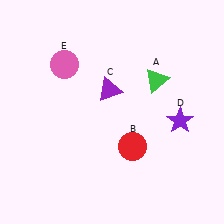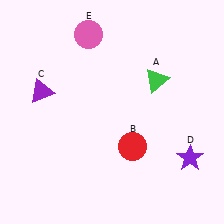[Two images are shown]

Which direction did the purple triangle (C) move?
The purple triangle (C) moved left.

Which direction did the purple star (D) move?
The purple star (D) moved down.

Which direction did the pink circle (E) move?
The pink circle (E) moved up.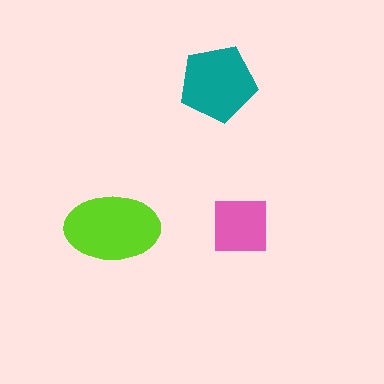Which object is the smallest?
The pink square.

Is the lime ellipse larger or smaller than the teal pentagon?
Larger.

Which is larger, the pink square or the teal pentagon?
The teal pentagon.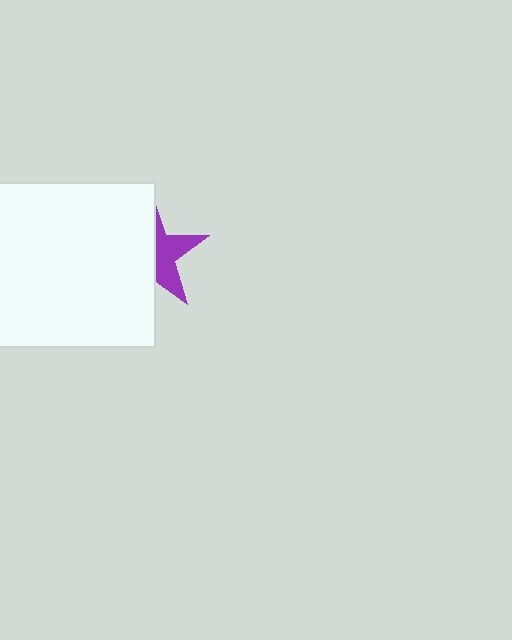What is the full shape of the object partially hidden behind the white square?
The partially hidden object is a purple star.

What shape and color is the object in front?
The object in front is a white square.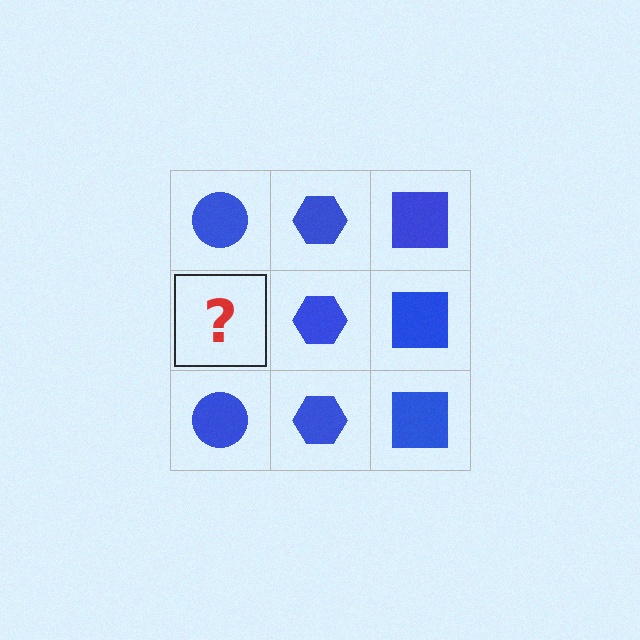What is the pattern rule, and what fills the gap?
The rule is that each column has a consistent shape. The gap should be filled with a blue circle.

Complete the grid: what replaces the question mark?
The question mark should be replaced with a blue circle.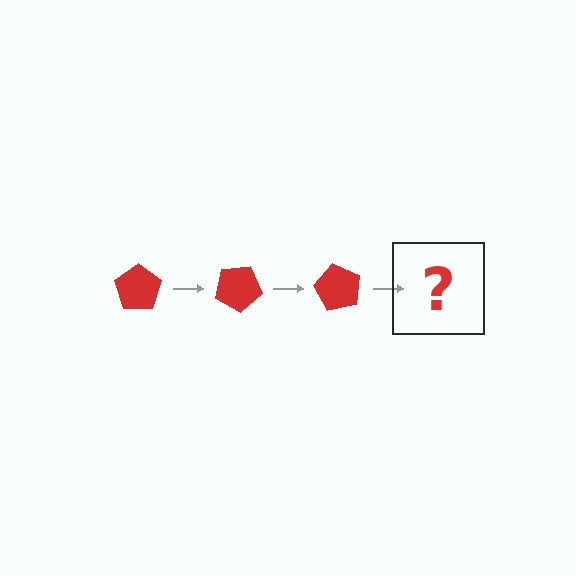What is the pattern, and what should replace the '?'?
The pattern is that the pentagon rotates 30 degrees each step. The '?' should be a red pentagon rotated 90 degrees.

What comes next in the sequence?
The next element should be a red pentagon rotated 90 degrees.